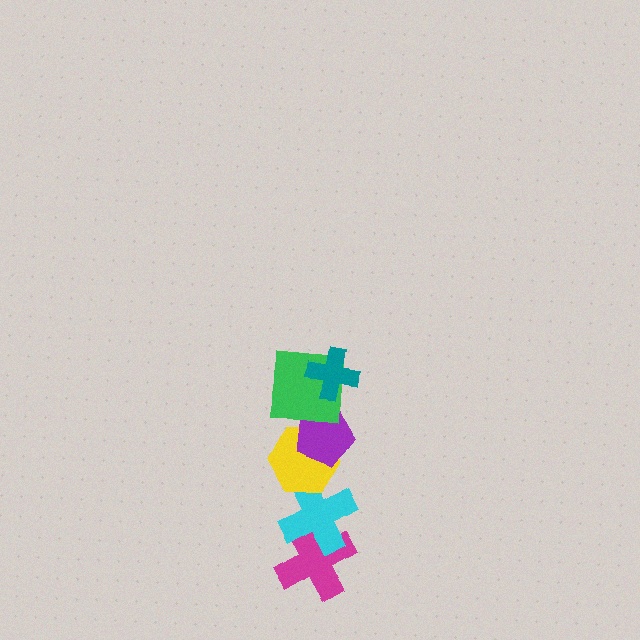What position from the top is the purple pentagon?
The purple pentagon is 3rd from the top.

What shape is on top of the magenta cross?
The cyan cross is on top of the magenta cross.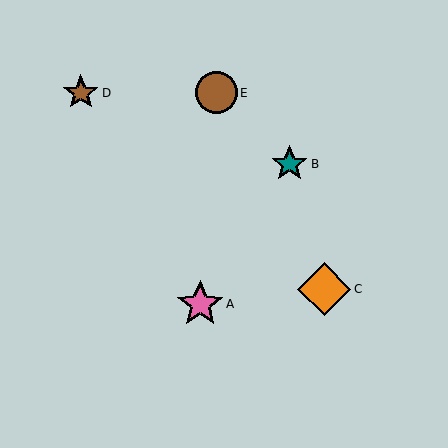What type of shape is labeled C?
Shape C is an orange diamond.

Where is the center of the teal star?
The center of the teal star is at (290, 164).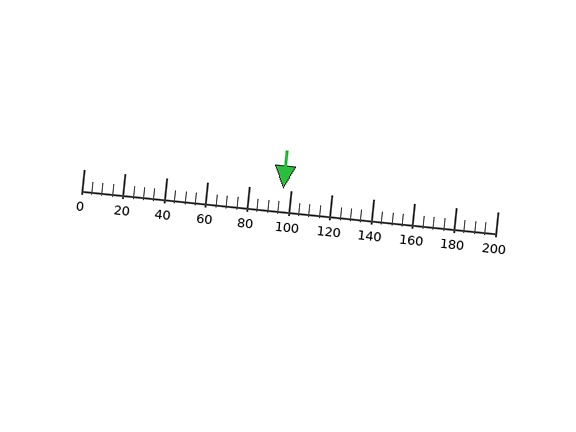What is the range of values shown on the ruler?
The ruler shows values from 0 to 200.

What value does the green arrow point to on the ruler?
The green arrow points to approximately 96.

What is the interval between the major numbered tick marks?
The major tick marks are spaced 20 units apart.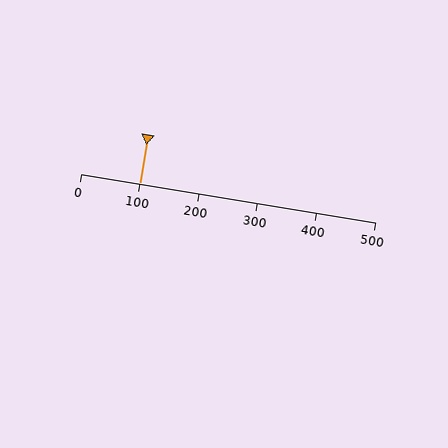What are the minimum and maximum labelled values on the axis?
The axis runs from 0 to 500.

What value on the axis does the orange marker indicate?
The marker indicates approximately 100.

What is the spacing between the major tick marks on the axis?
The major ticks are spaced 100 apart.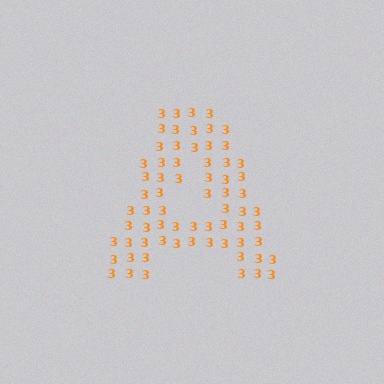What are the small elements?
The small elements are digit 3's.